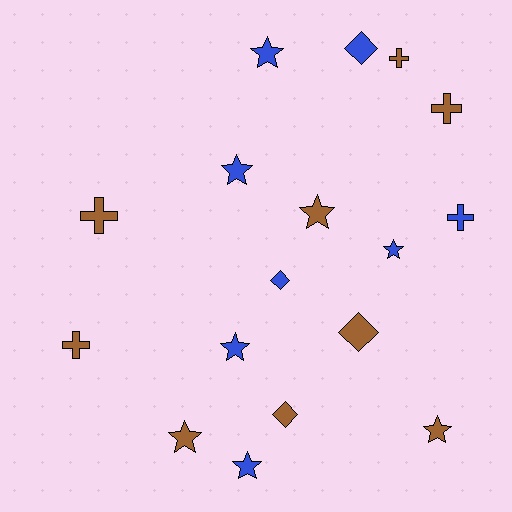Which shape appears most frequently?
Star, with 8 objects.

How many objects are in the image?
There are 17 objects.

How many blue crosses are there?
There is 1 blue cross.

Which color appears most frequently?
Brown, with 9 objects.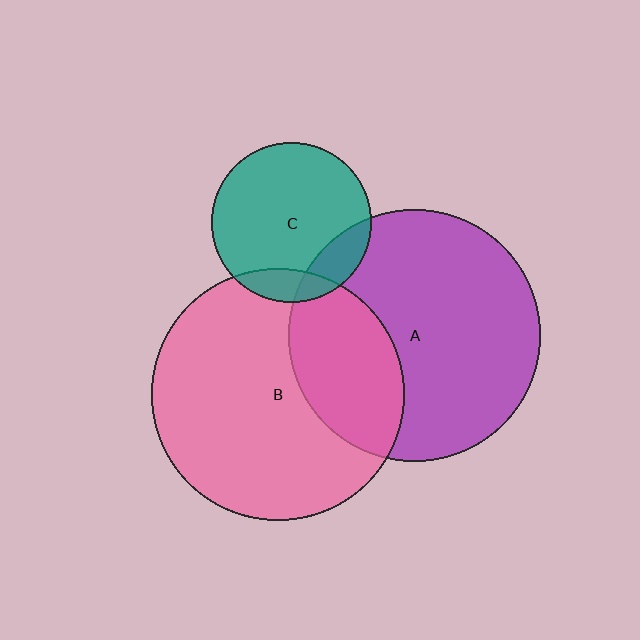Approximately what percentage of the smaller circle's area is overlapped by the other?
Approximately 15%.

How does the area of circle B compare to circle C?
Approximately 2.5 times.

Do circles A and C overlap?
Yes.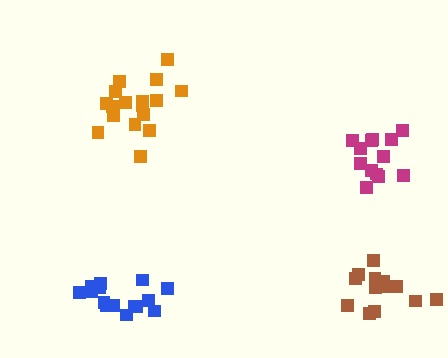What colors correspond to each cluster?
The clusters are colored: orange, brown, magenta, blue.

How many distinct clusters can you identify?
There are 4 distinct clusters.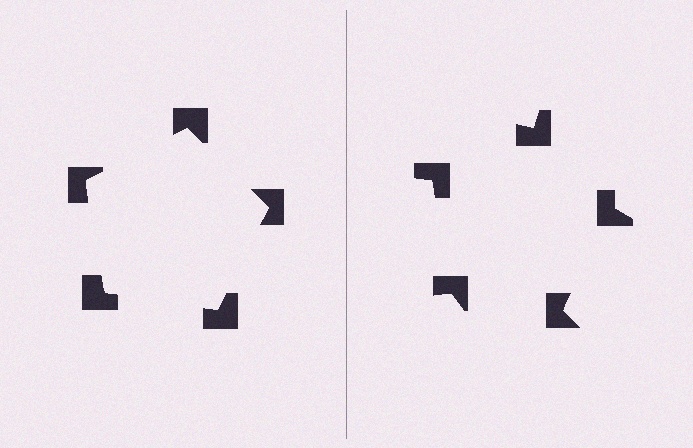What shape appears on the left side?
An illusory pentagon.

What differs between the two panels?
The notched squares are positioned identically on both sides; only the wedge orientations differ. On the left they align to a pentagon; on the right they are misaligned.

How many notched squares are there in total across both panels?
10 — 5 on each side.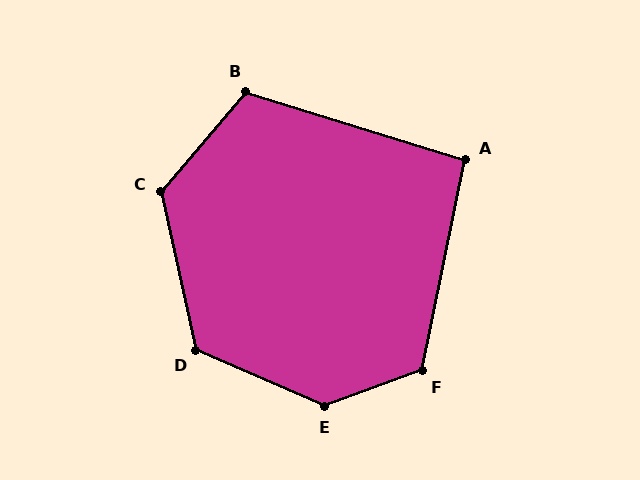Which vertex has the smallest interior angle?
A, at approximately 96 degrees.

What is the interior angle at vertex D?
Approximately 126 degrees (obtuse).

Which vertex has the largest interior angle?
E, at approximately 137 degrees.